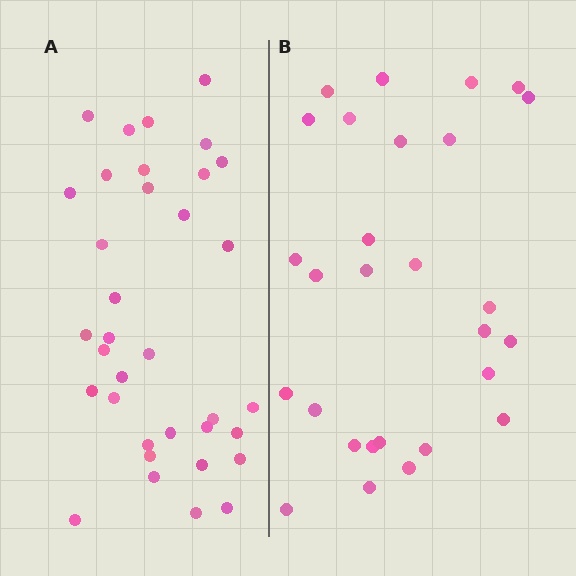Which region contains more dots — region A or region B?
Region A (the left region) has more dots.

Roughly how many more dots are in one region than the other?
Region A has roughly 8 or so more dots than region B.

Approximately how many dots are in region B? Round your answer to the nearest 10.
About 30 dots. (The exact count is 28, which rounds to 30.)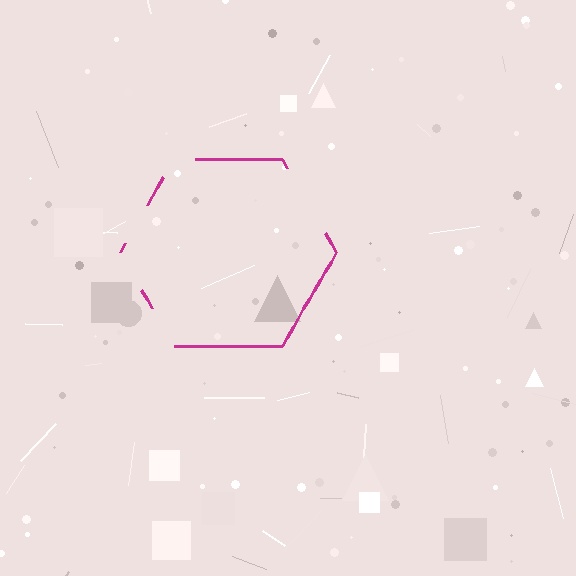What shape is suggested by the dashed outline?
The dashed outline suggests a hexagon.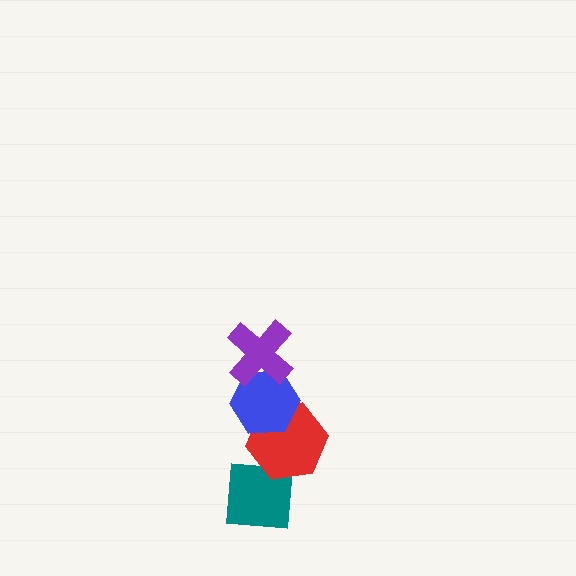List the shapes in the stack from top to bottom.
From top to bottom: the purple cross, the blue hexagon, the red hexagon, the teal square.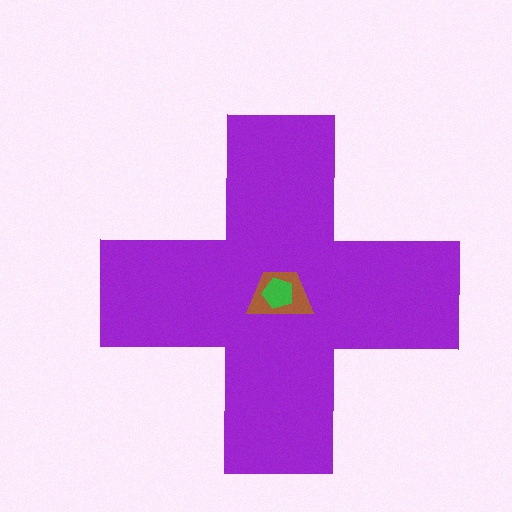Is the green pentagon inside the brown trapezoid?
Yes.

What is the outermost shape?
The purple cross.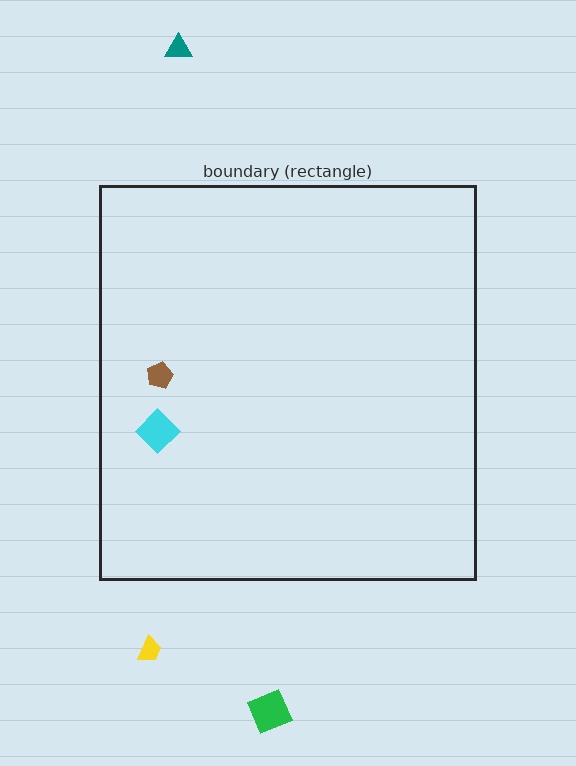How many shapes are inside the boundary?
2 inside, 3 outside.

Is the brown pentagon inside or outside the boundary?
Inside.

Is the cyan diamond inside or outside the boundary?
Inside.